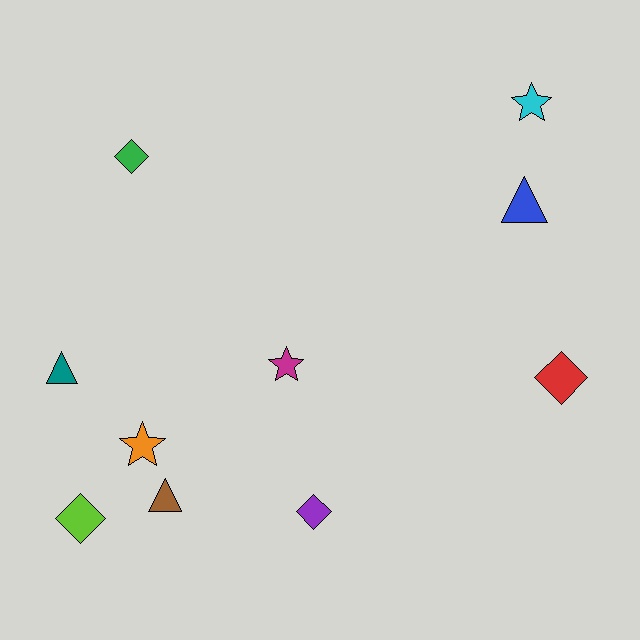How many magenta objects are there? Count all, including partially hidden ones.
There is 1 magenta object.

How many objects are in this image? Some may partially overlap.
There are 10 objects.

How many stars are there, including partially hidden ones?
There are 3 stars.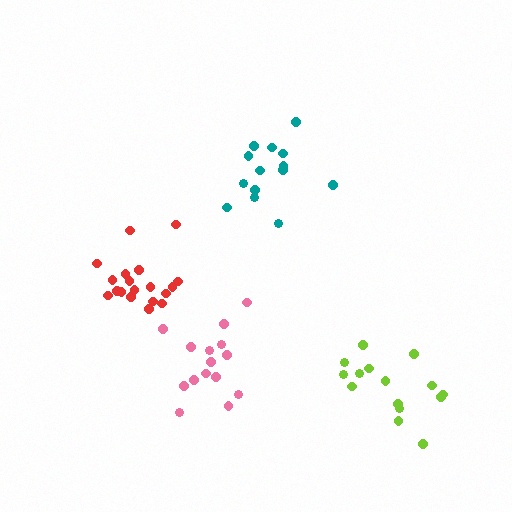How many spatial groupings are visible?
There are 4 spatial groupings.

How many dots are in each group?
Group 1: 15 dots, Group 2: 14 dots, Group 3: 19 dots, Group 4: 15 dots (63 total).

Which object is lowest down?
The lime cluster is bottommost.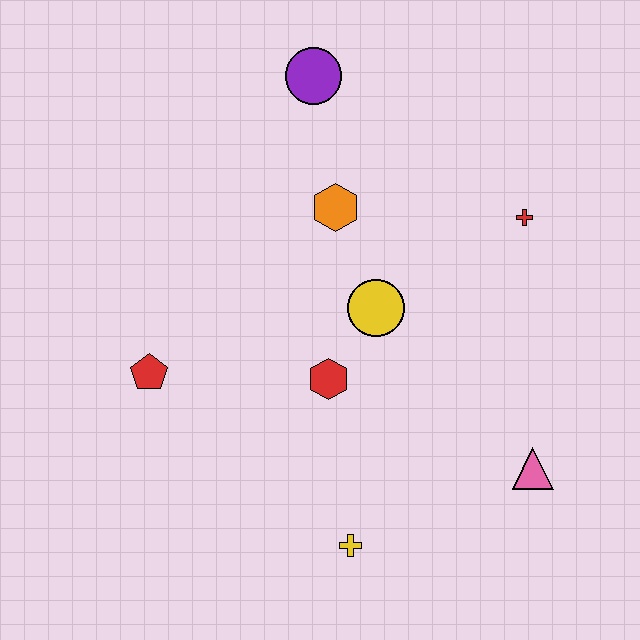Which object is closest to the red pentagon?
The red hexagon is closest to the red pentagon.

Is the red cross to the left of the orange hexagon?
No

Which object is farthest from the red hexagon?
The purple circle is farthest from the red hexagon.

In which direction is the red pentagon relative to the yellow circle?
The red pentagon is to the left of the yellow circle.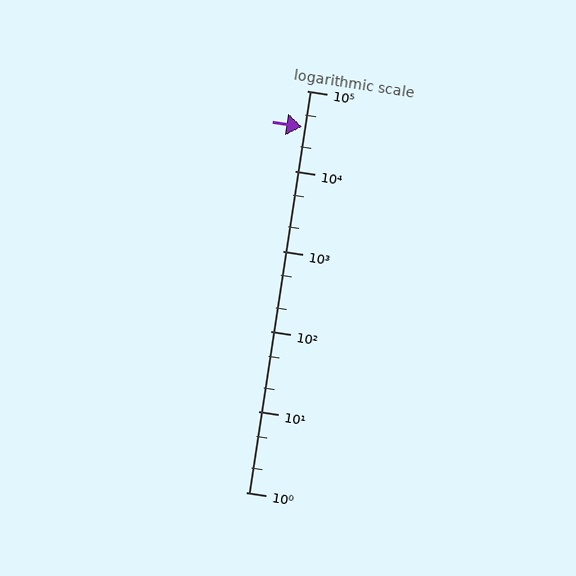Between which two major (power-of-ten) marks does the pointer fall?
The pointer is between 10000 and 100000.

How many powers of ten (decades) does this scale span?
The scale spans 5 decades, from 1 to 100000.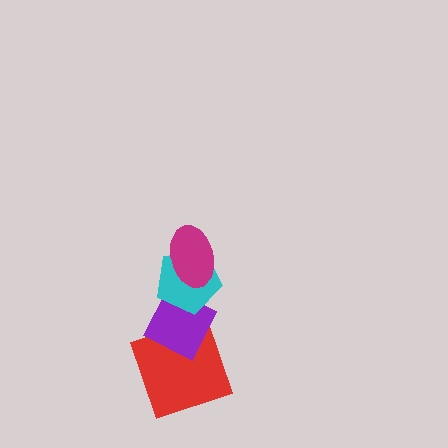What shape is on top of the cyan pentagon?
The magenta ellipse is on top of the cyan pentagon.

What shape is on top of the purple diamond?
The cyan pentagon is on top of the purple diamond.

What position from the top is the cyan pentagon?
The cyan pentagon is 2nd from the top.